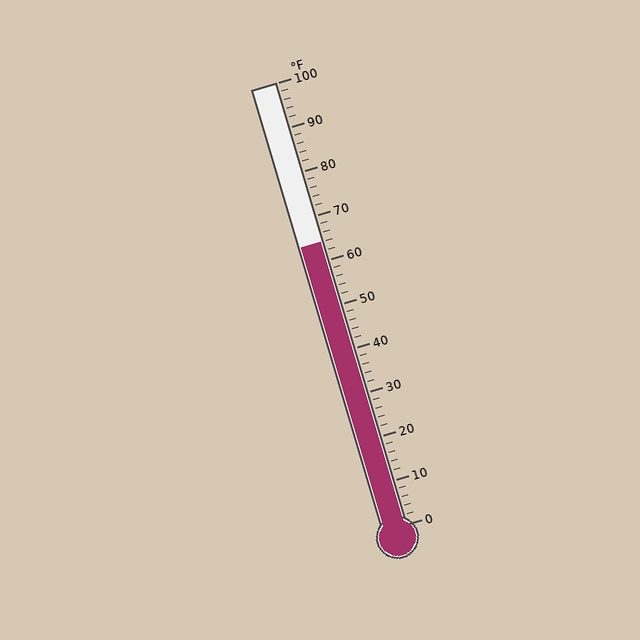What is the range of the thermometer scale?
The thermometer scale ranges from 0°F to 100°F.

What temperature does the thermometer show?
The thermometer shows approximately 64°F.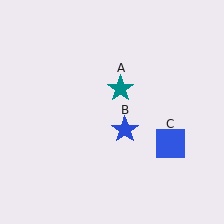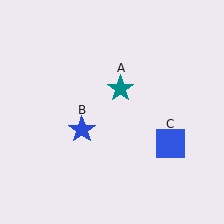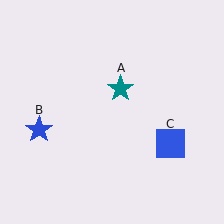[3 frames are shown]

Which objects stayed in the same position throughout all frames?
Teal star (object A) and blue square (object C) remained stationary.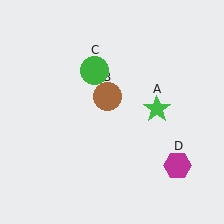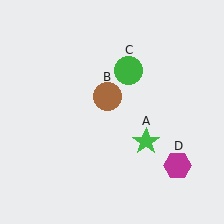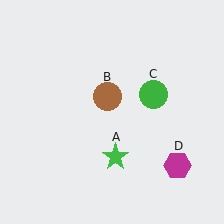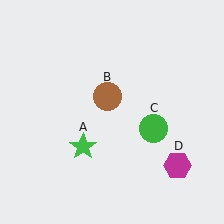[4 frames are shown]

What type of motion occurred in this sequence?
The green star (object A), green circle (object C) rotated clockwise around the center of the scene.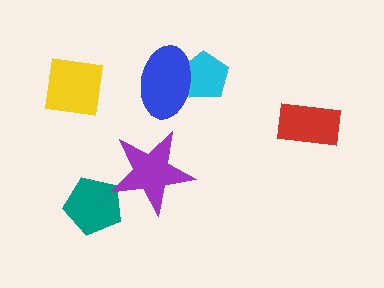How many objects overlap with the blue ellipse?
1 object overlaps with the blue ellipse.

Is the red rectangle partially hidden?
No, no other shape covers it.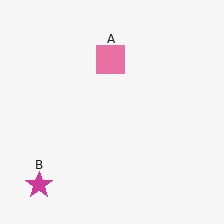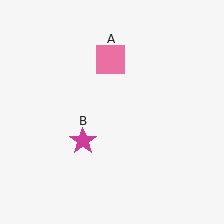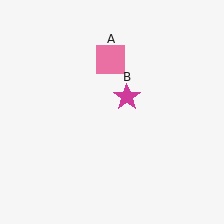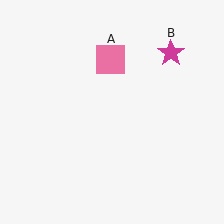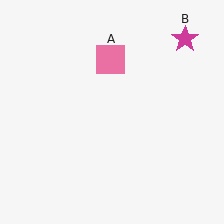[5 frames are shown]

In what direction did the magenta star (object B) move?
The magenta star (object B) moved up and to the right.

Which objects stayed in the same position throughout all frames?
Pink square (object A) remained stationary.